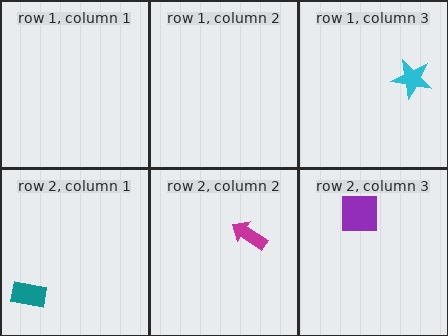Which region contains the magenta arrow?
The row 2, column 2 region.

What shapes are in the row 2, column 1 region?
The teal rectangle.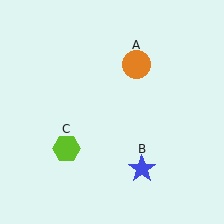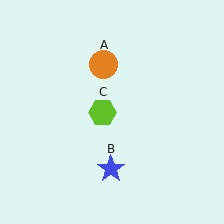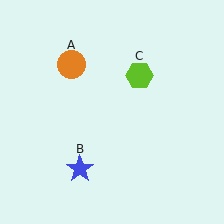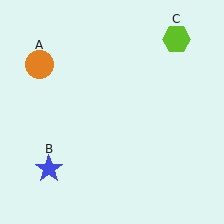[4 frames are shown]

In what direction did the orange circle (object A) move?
The orange circle (object A) moved left.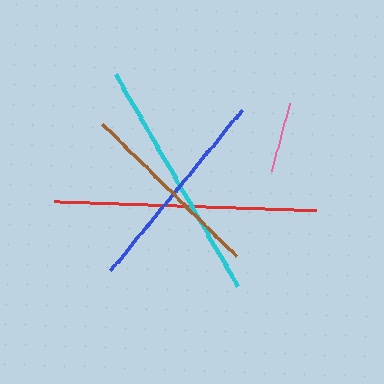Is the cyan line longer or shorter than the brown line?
The cyan line is longer than the brown line.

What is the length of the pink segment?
The pink segment is approximately 70 pixels long.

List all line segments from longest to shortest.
From longest to shortest: red, cyan, blue, brown, pink.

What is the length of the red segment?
The red segment is approximately 263 pixels long.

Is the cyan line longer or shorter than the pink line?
The cyan line is longer than the pink line.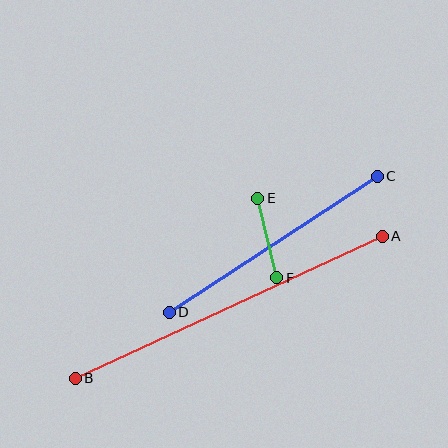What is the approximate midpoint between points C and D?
The midpoint is at approximately (273, 244) pixels.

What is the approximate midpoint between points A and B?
The midpoint is at approximately (229, 307) pixels.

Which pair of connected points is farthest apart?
Points A and B are farthest apart.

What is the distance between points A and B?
The distance is approximately 339 pixels.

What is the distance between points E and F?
The distance is approximately 82 pixels.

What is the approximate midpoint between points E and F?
The midpoint is at approximately (267, 238) pixels.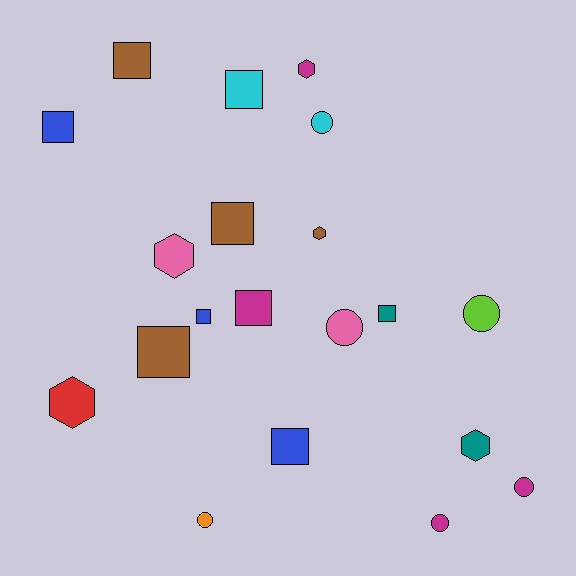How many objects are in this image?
There are 20 objects.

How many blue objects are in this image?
There are 3 blue objects.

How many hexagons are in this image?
There are 5 hexagons.